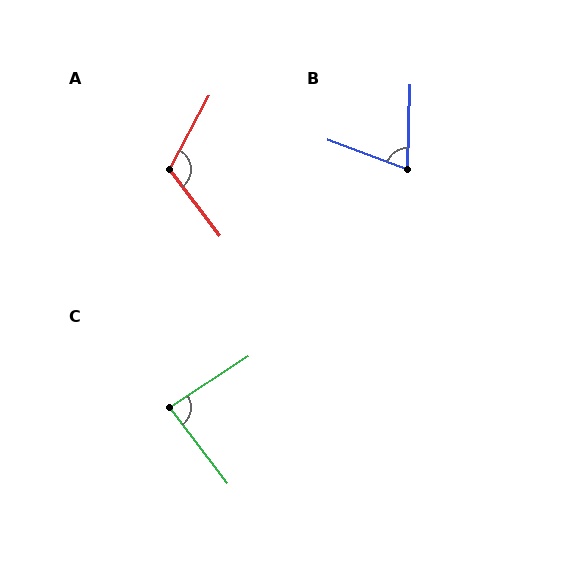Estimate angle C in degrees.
Approximately 85 degrees.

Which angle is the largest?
A, at approximately 115 degrees.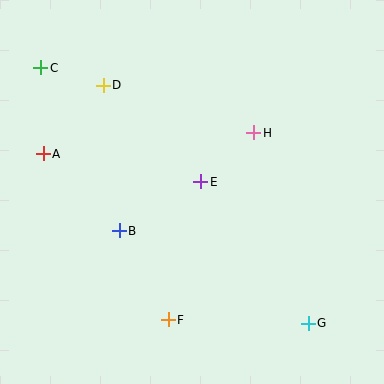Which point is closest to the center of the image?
Point E at (201, 182) is closest to the center.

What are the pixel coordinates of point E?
Point E is at (201, 182).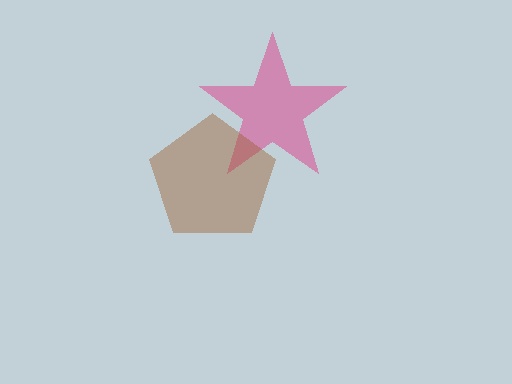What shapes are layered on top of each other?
The layered shapes are: a pink star, a brown pentagon.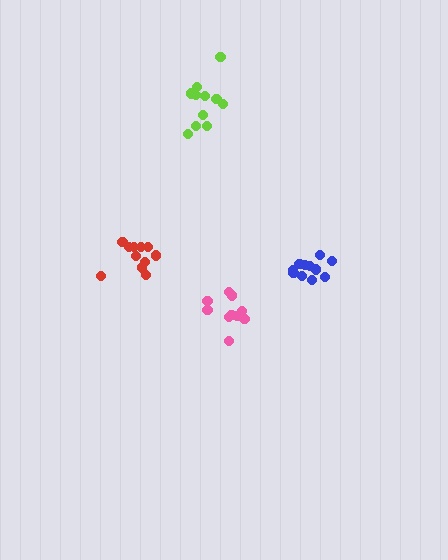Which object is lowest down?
The pink cluster is bottommost.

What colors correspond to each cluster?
The clusters are colored: red, lime, pink, blue.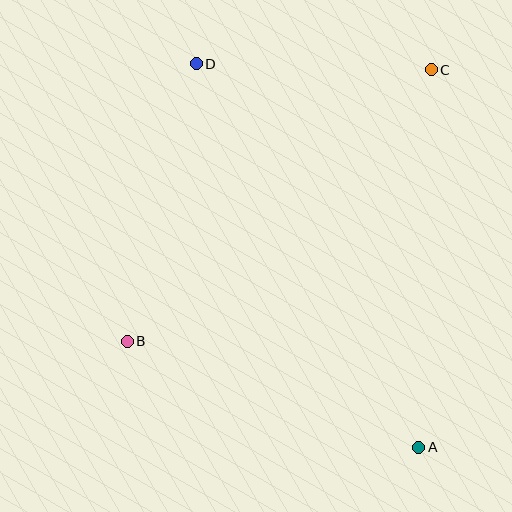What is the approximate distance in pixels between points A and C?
The distance between A and C is approximately 378 pixels.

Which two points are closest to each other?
Points C and D are closest to each other.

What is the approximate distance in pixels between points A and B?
The distance between A and B is approximately 311 pixels.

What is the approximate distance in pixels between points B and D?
The distance between B and D is approximately 286 pixels.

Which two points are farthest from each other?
Points A and D are farthest from each other.